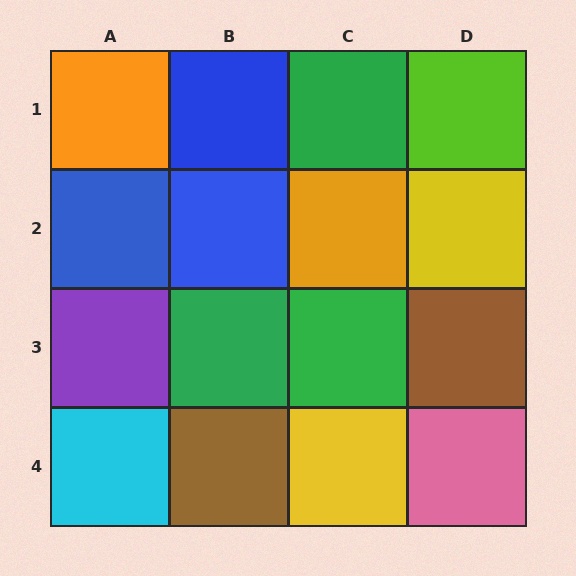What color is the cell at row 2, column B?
Blue.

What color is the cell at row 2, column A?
Blue.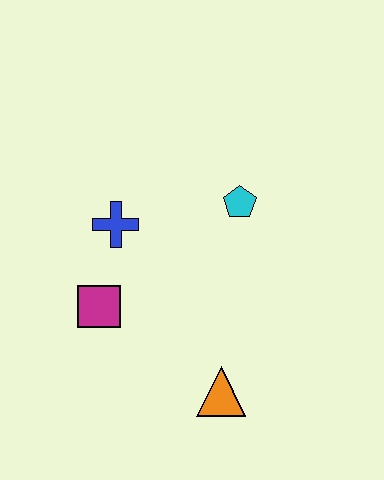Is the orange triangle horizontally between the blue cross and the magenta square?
No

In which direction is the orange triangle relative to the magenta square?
The orange triangle is to the right of the magenta square.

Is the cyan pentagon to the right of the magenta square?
Yes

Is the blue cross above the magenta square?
Yes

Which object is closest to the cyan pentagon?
The blue cross is closest to the cyan pentagon.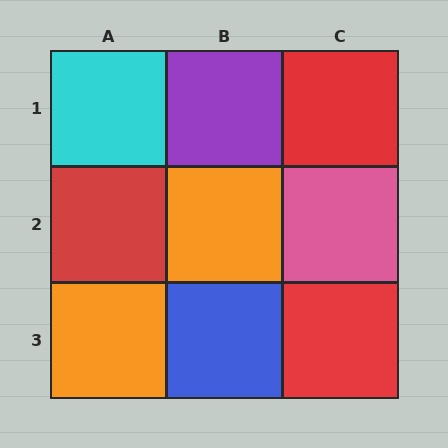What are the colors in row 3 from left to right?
Orange, blue, red.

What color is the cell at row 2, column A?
Red.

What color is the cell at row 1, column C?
Red.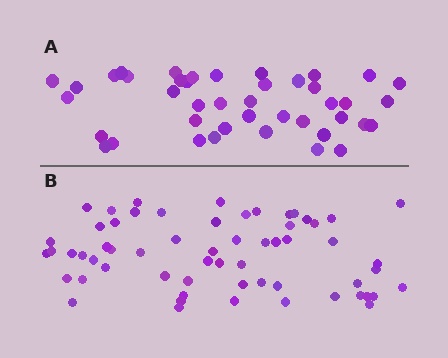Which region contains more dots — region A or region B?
Region B (the bottom region) has more dots.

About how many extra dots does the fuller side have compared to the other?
Region B has approximately 20 more dots than region A.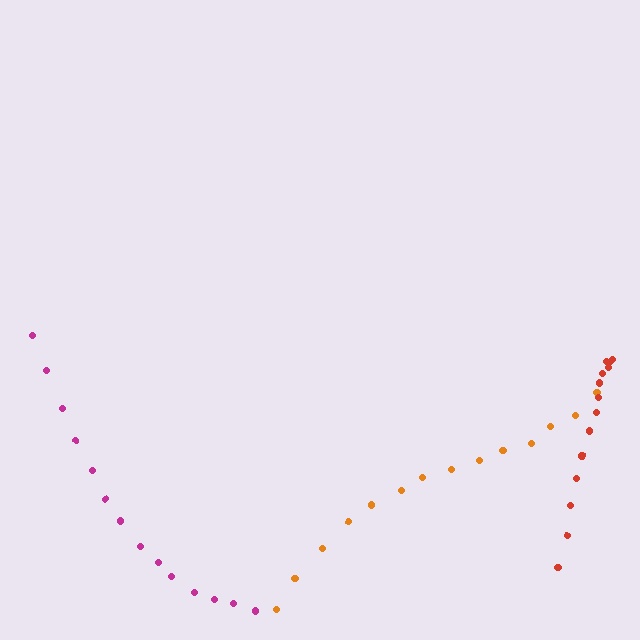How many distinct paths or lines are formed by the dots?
There are 3 distinct paths.